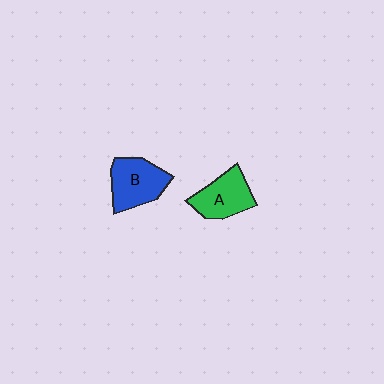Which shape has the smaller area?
Shape A (green).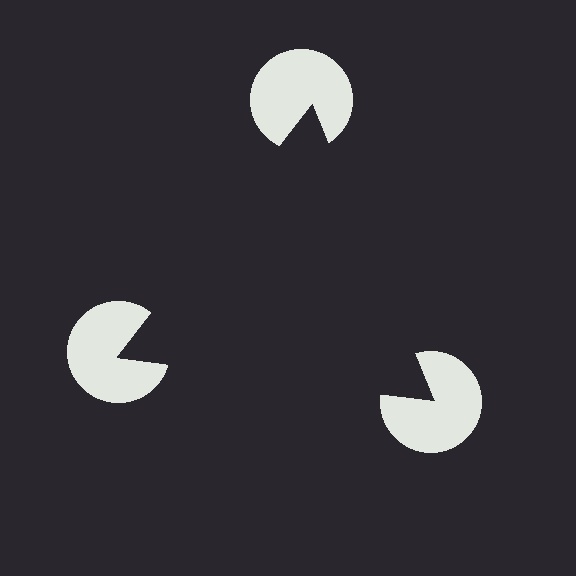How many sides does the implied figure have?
3 sides.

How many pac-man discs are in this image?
There are 3 — one at each vertex of the illusory triangle.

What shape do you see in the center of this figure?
An illusory triangle — its edges are inferred from the aligned wedge cuts in the pac-man discs, not physically drawn.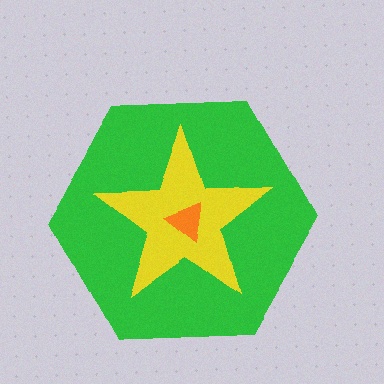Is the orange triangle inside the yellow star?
Yes.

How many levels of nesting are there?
3.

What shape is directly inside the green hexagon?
The yellow star.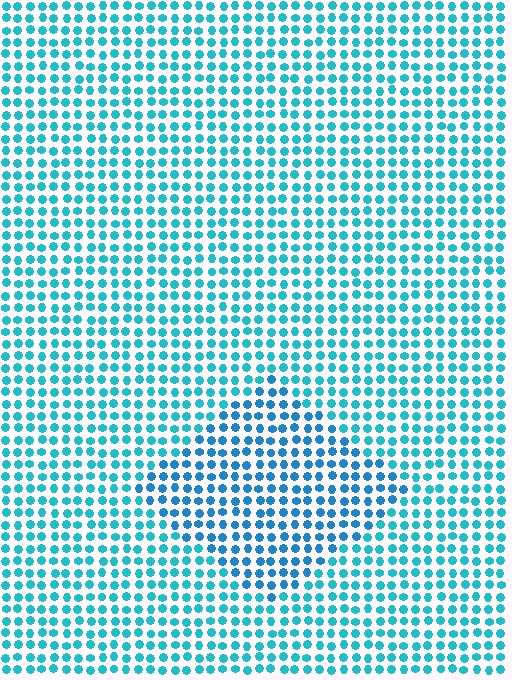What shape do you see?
I see a diamond.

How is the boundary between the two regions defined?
The boundary is defined purely by a slight shift in hue (about 20 degrees). Spacing, size, and orientation are identical on both sides.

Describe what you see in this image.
The image is filled with small cyan elements in a uniform arrangement. A diamond-shaped region is visible where the elements are tinted to a slightly different hue, forming a subtle color boundary.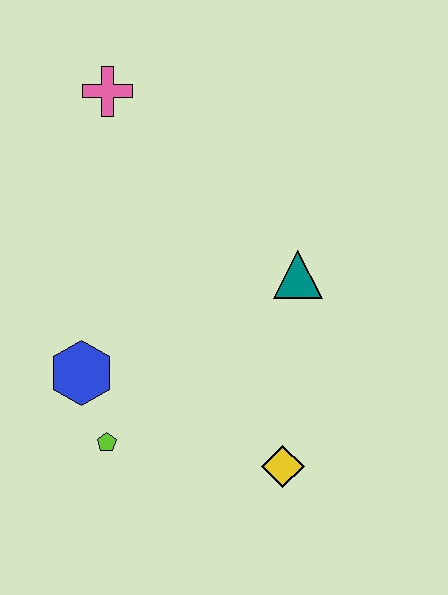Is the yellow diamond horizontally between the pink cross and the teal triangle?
Yes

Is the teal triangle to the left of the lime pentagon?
No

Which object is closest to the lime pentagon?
The blue hexagon is closest to the lime pentagon.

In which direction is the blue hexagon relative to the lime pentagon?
The blue hexagon is above the lime pentagon.